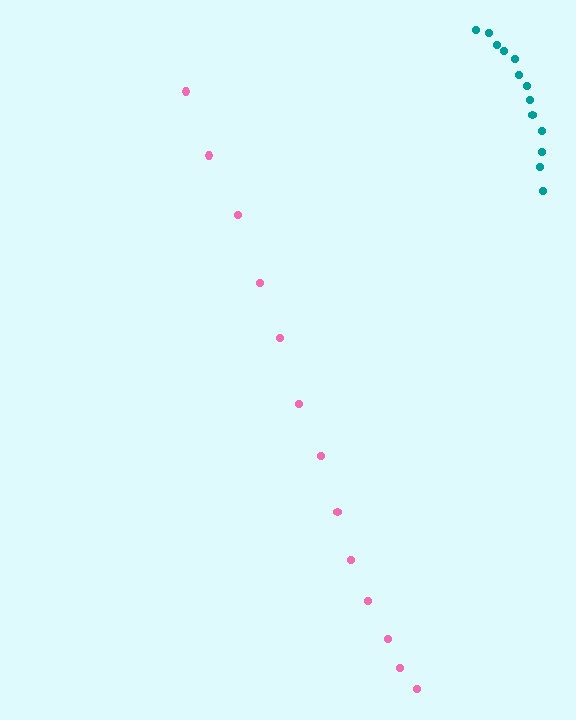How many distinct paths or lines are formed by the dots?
There are 2 distinct paths.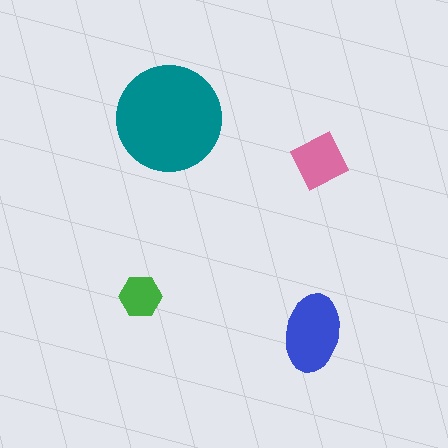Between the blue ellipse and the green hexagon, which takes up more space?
The blue ellipse.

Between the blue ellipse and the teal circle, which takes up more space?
The teal circle.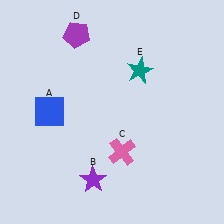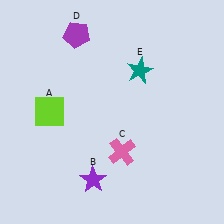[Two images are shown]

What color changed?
The square (A) changed from blue in Image 1 to lime in Image 2.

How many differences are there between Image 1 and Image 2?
There is 1 difference between the two images.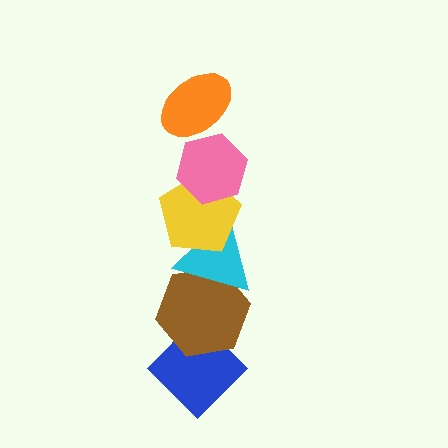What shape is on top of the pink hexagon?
The orange ellipse is on top of the pink hexagon.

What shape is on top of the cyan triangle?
The yellow pentagon is on top of the cyan triangle.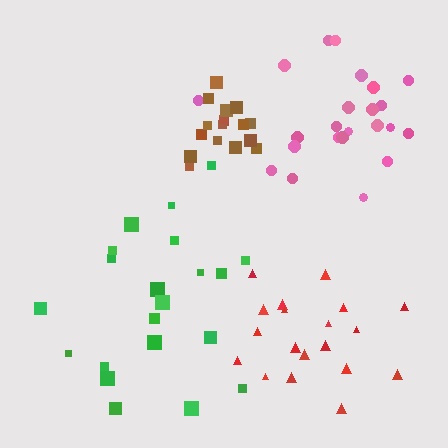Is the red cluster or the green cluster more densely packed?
Red.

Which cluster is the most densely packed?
Brown.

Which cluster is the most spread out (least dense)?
Green.